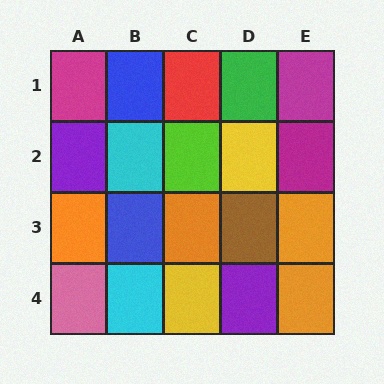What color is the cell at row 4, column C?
Yellow.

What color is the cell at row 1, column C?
Red.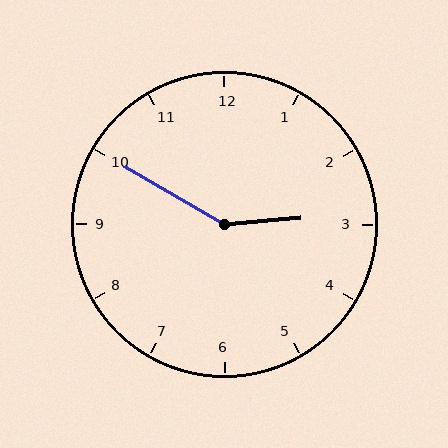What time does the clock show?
2:50.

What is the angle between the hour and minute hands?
Approximately 145 degrees.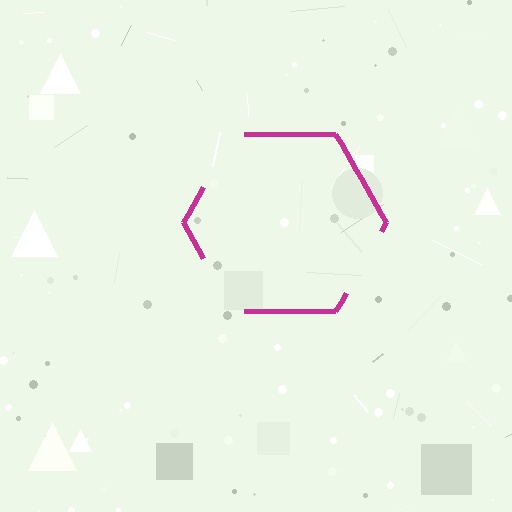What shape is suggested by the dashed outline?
The dashed outline suggests a hexagon.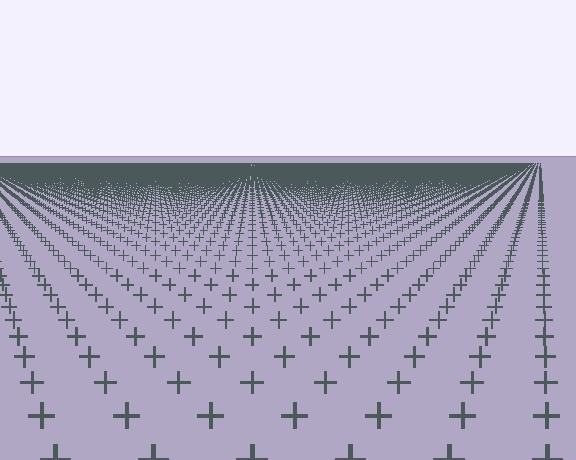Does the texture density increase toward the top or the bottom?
Density increases toward the top.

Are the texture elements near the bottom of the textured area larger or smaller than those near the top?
Larger. Near the bottom, elements are closer to the viewer and appear at a bigger on-screen size.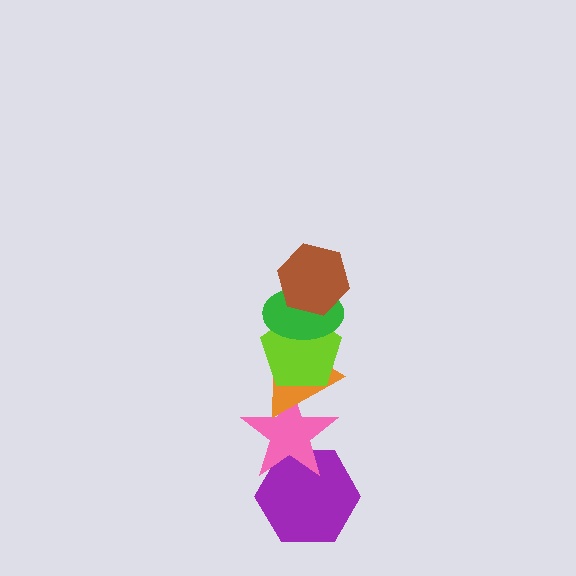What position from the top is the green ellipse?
The green ellipse is 2nd from the top.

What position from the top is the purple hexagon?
The purple hexagon is 6th from the top.